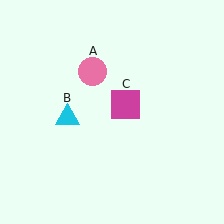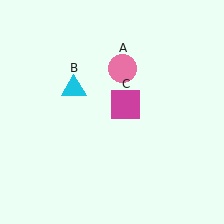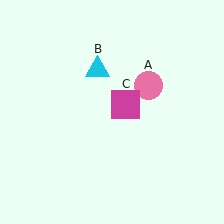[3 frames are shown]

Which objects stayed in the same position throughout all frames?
Magenta square (object C) remained stationary.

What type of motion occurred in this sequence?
The pink circle (object A), cyan triangle (object B) rotated clockwise around the center of the scene.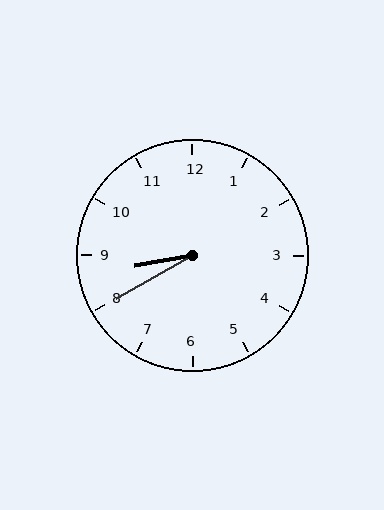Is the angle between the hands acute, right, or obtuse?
It is acute.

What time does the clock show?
8:40.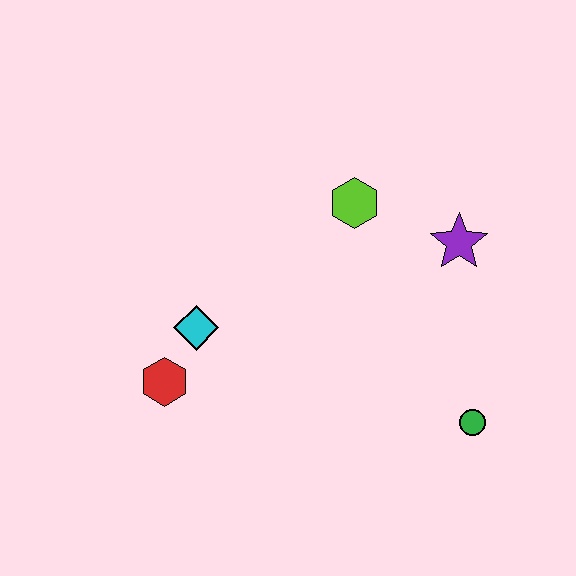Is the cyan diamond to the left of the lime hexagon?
Yes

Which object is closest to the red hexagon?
The cyan diamond is closest to the red hexagon.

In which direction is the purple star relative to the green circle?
The purple star is above the green circle.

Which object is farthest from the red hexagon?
The purple star is farthest from the red hexagon.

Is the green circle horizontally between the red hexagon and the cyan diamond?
No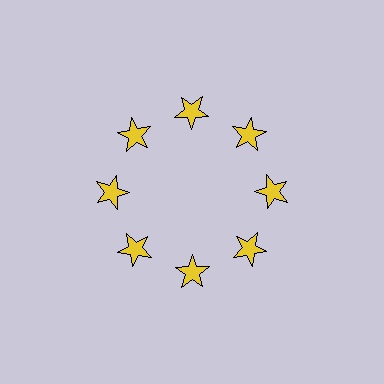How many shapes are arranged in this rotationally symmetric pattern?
There are 8 shapes, arranged in 8 groups of 1.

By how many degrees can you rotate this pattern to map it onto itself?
The pattern maps onto itself every 45 degrees of rotation.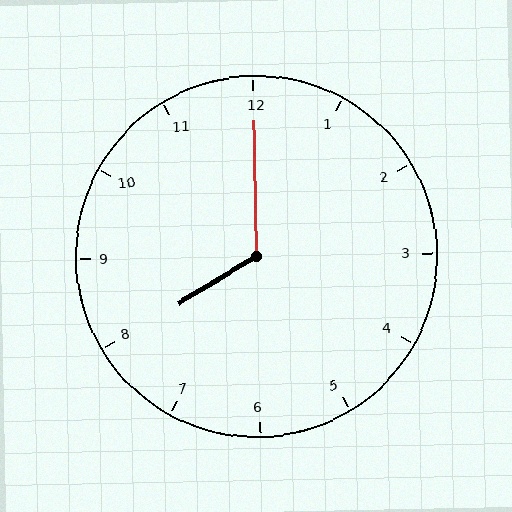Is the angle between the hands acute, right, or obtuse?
It is obtuse.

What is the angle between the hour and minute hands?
Approximately 120 degrees.